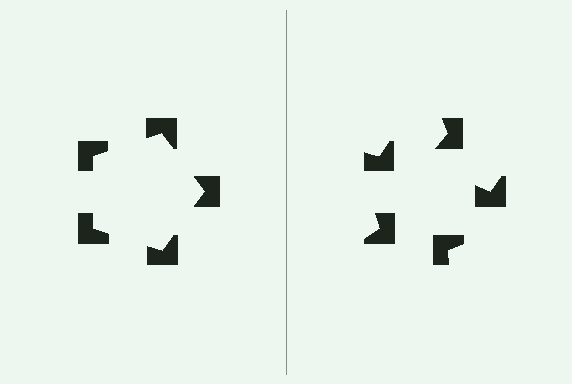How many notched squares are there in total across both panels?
10 — 5 on each side.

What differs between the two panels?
The notched squares are positioned identically on both sides; only the wedge orientations differ. On the left they align to a pentagon; on the right they are misaligned.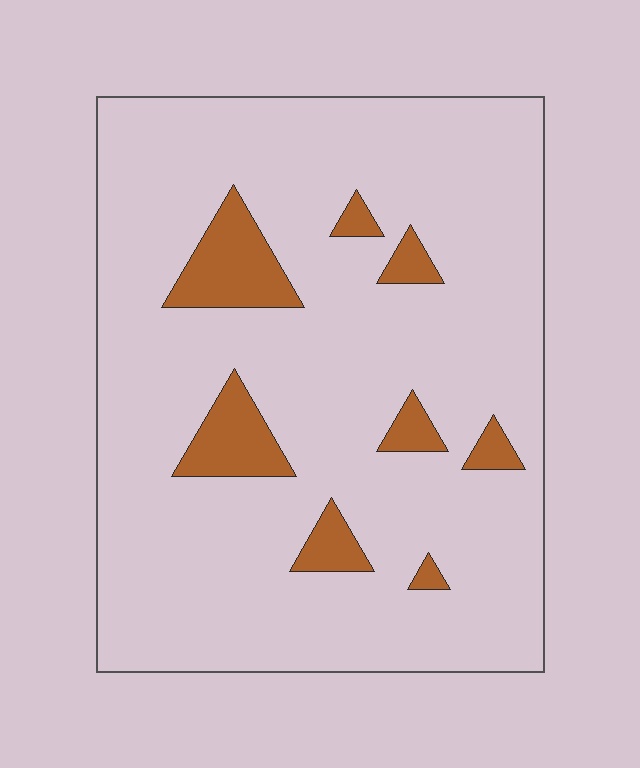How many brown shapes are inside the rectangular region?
8.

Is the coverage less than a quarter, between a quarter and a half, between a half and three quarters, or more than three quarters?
Less than a quarter.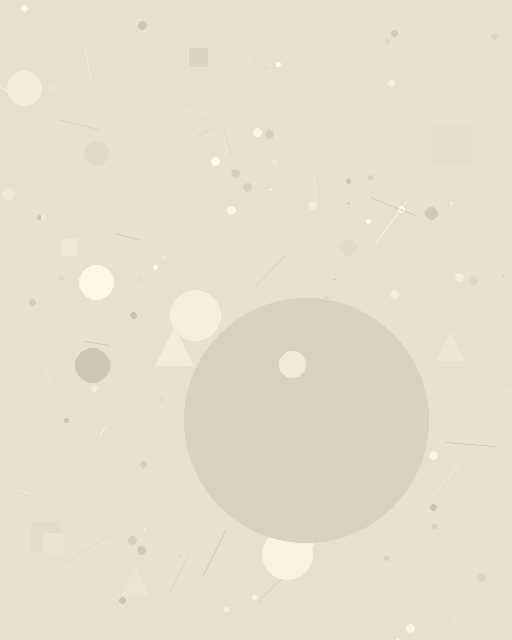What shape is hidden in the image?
A circle is hidden in the image.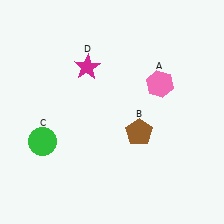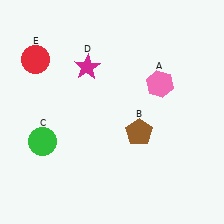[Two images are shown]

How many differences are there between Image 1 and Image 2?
There is 1 difference between the two images.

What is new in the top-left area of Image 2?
A red circle (E) was added in the top-left area of Image 2.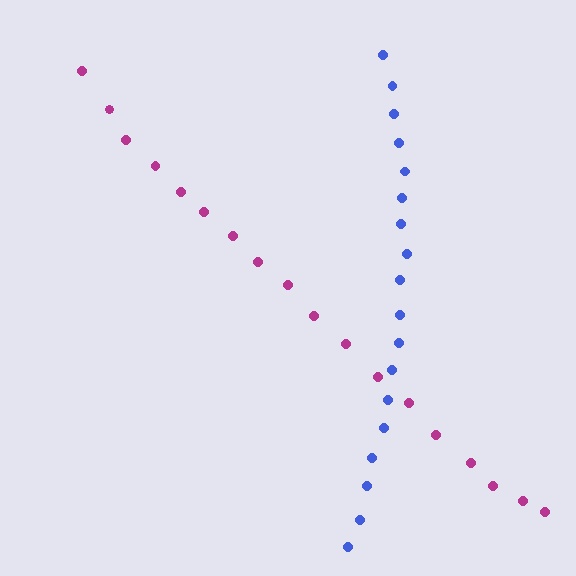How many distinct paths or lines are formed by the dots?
There are 2 distinct paths.